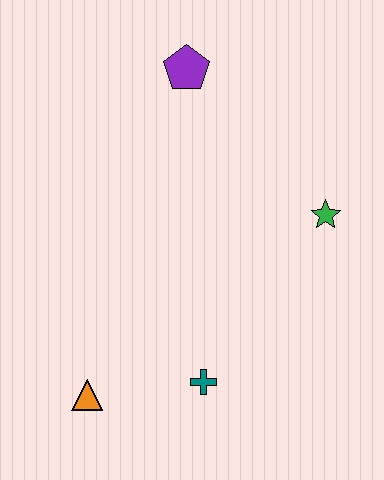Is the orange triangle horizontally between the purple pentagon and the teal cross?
No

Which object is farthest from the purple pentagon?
The orange triangle is farthest from the purple pentagon.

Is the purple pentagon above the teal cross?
Yes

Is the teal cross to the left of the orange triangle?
No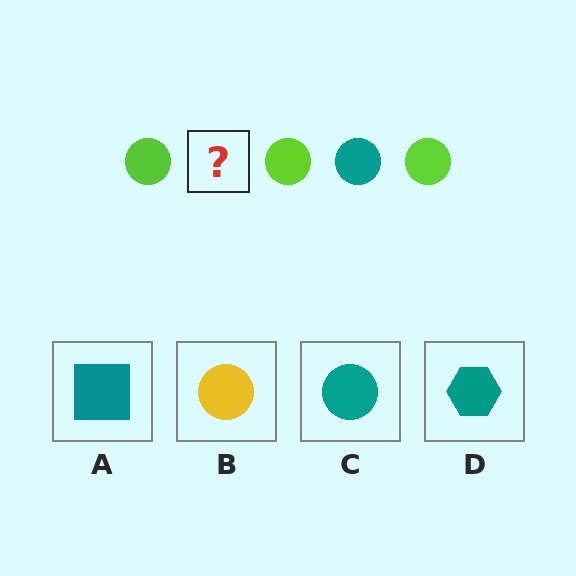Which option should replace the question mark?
Option C.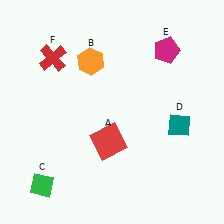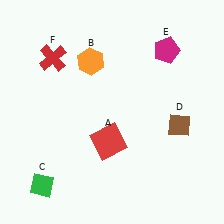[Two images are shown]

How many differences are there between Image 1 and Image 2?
There is 1 difference between the two images.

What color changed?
The diamond (D) changed from teal in Image 1 to brown in Image 2.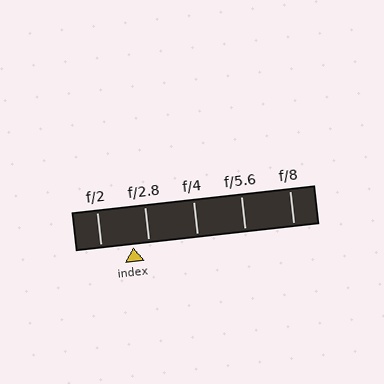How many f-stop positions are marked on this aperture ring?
There are 5 f-stop positions marked.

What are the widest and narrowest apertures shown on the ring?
The widest aperture shown is f/2 and the narrowest is f/8.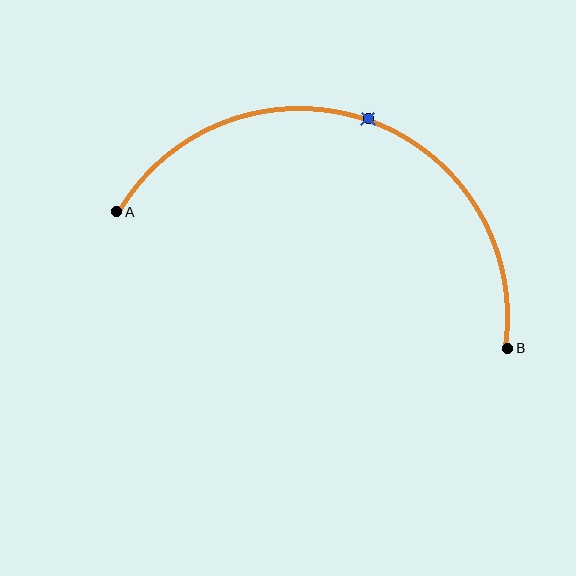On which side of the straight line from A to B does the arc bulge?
The arc bulges above the straight line connecting A and B.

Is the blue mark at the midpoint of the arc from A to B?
Yes. The blue mark lies on the arc at equal arc-length from both A and B — it is the arc midpoint.